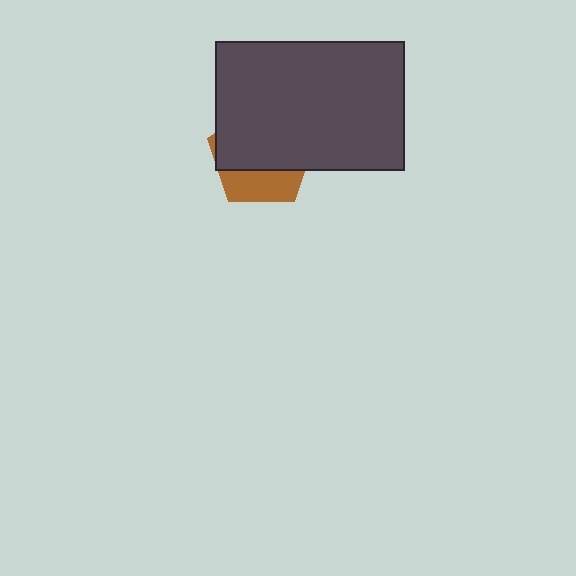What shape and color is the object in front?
The object in front is a dark gray rectangle.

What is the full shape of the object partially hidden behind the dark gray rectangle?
The partially hidden object is a brown pentagon.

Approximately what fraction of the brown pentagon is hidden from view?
Roughly 68% of the brown pentagon is hidden behind the dark gray rectangle.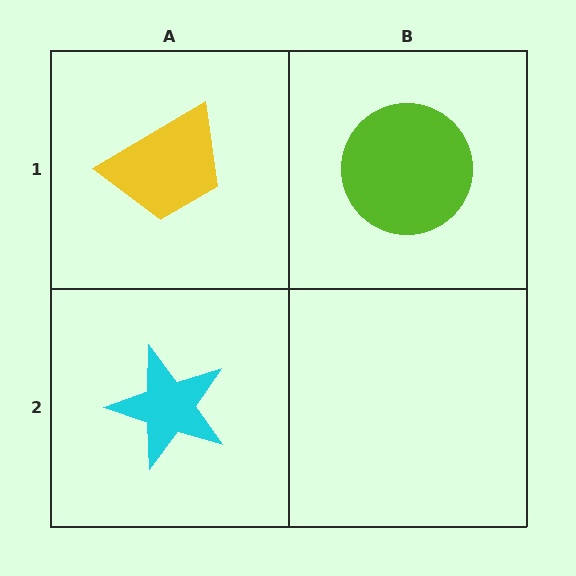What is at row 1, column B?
A lime circle.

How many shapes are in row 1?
2 shapes.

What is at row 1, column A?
A yellow trapezoid.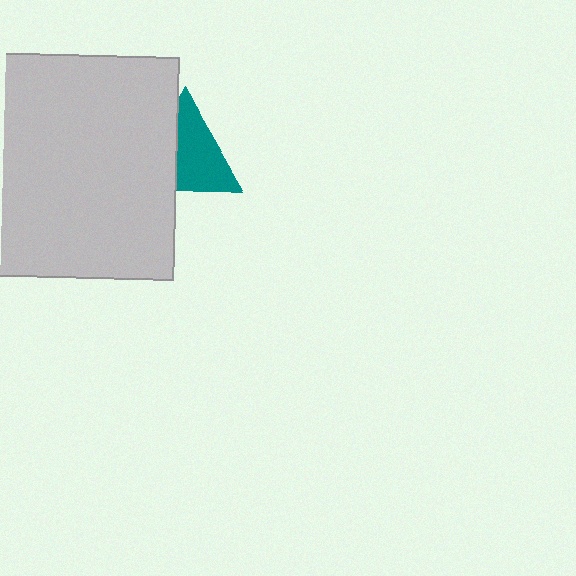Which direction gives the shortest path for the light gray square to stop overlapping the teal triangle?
Moving left gives the shortest separation.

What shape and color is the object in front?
The object in front is a light gray square.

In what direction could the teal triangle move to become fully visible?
The teal triangle could move right. That would shift it out from behind the light gray square entirely.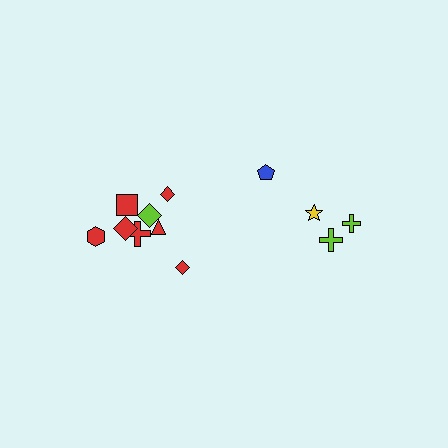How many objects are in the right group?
There are 4 objects.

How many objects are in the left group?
There are 8 objects.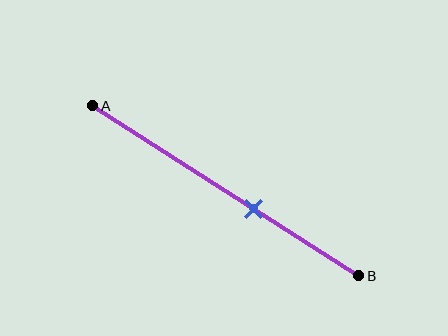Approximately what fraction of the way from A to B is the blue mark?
The blue mark is approximately 60% of the way from A to B.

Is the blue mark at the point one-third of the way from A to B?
No, the mark is at about 60% from A, not at the 33% one-third point.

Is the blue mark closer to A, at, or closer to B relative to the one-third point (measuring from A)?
The blue mark is closer to point B than the one-third point of segment AB.